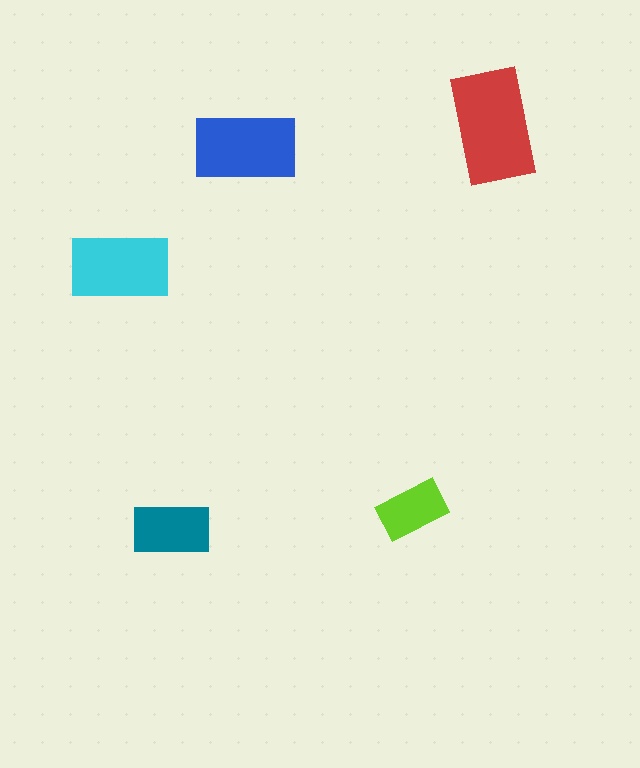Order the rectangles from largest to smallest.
the red one, the blue one, the cyan one, the teal one, the lime one.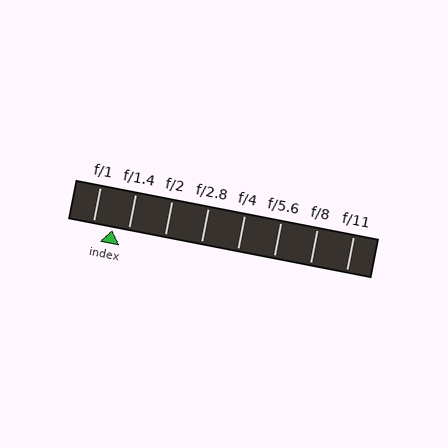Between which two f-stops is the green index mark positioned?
The index mark is between f/1 and f/1.4.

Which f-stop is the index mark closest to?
The index mark is closest to f/1.4.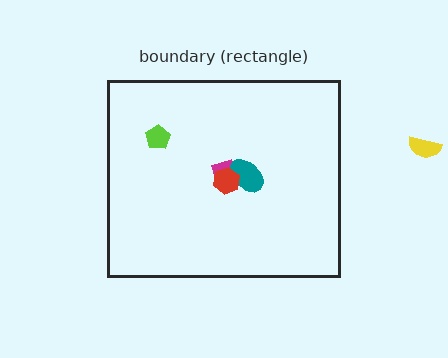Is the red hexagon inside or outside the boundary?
Inside.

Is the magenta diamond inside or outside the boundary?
Inside.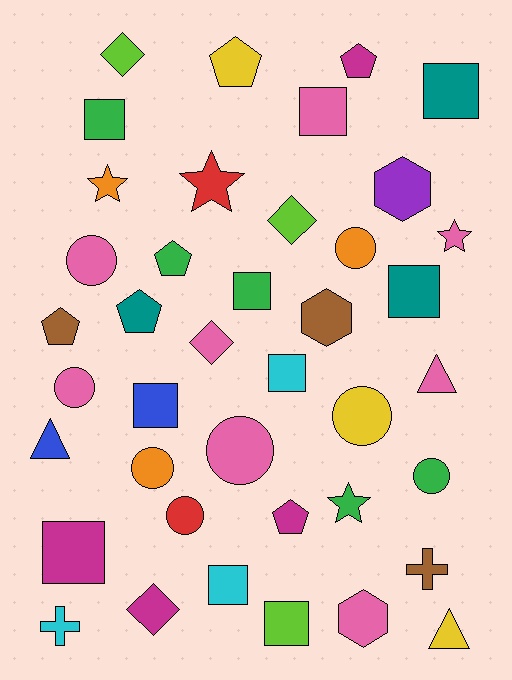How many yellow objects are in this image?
There are 3 yellow objects.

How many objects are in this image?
There are 40 objects.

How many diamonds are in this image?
There are 4 diamonds.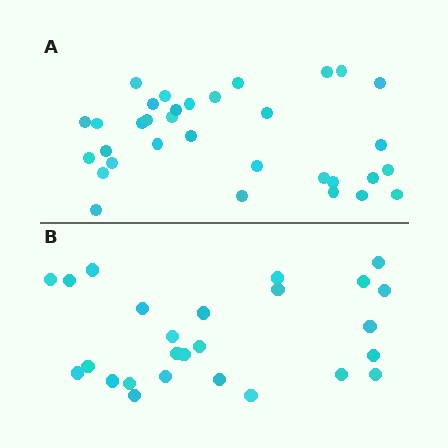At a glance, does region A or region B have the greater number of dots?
Region A (the top region) has more dots.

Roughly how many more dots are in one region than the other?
Region A has roughly 8 or so more dots than region B.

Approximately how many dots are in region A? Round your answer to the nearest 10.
About 30 dots. (The exact count is 33, which rounds to 30.)